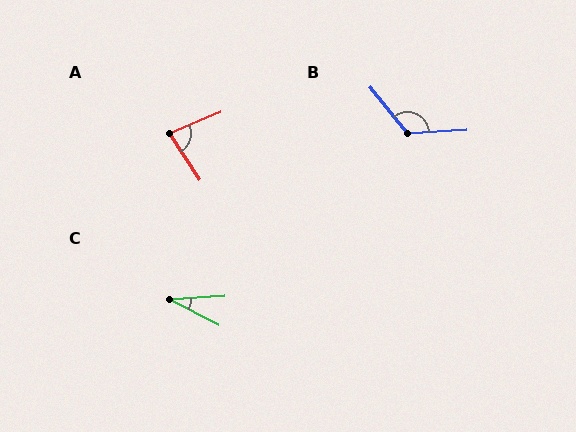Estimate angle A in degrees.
Approximately 79 degrees.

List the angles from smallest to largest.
C (30°), A (79°), B (125°).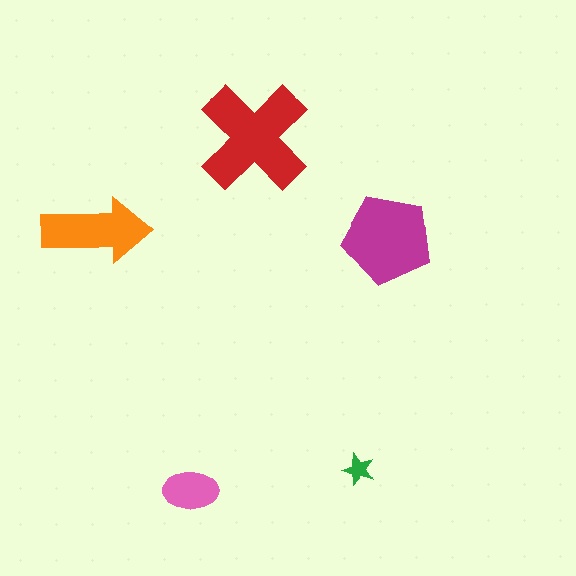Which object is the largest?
The red cross.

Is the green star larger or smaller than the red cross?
Smaller.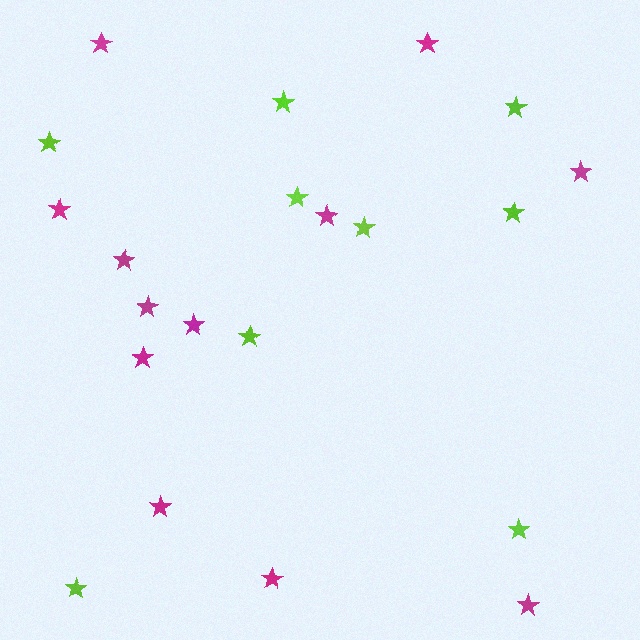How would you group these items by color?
There are 2 groups: one group of magenta stars (12) and one group of lime stars (9).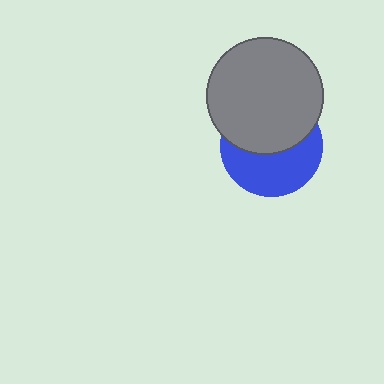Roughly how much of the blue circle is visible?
About half of it is visible (roughly 50%).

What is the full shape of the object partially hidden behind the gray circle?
The partially hidden object is a blue circle.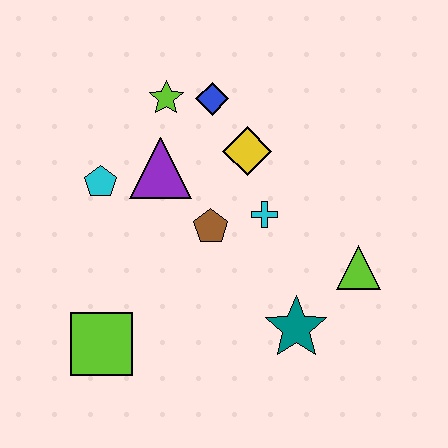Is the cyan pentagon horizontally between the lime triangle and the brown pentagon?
No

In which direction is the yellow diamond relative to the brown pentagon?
The yellow diamond is above the brown pentagon.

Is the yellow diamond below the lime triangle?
No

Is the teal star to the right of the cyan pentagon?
Yes